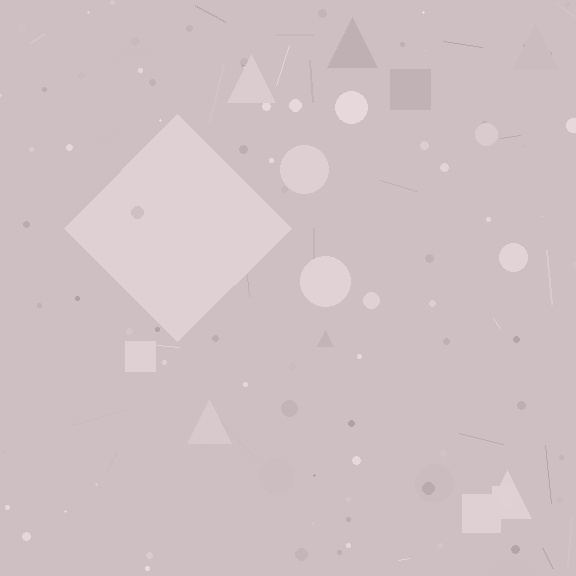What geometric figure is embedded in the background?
A diamond is embedded in the background.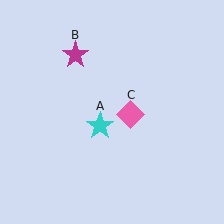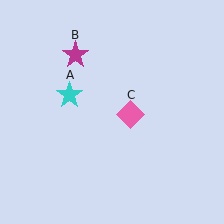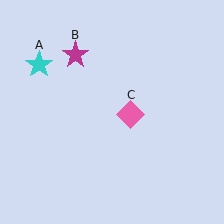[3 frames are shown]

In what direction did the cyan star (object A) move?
The cyan star (object A) moved up and to the left.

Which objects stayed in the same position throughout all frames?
Magenta star (object B) and pink diamond (object C) remained stationary.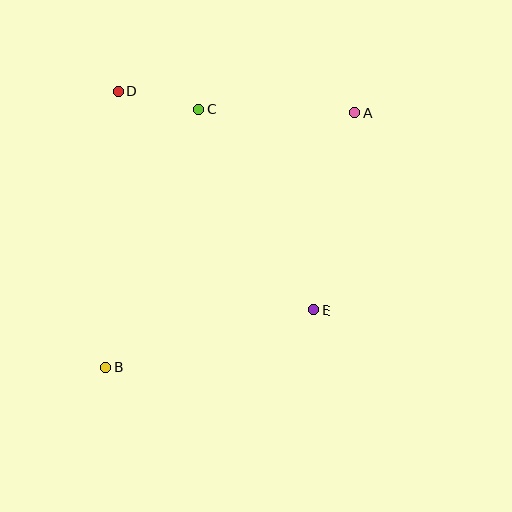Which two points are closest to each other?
Points C and D are closest to each other.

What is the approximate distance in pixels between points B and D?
The distance between B and D is approximately 276 pixels.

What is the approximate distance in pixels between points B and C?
The distance between B and C is approximately 275 pixels.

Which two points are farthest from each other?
Points A and B are farthest from each other.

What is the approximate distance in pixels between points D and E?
The distance between D and E is approximately 293 pixels.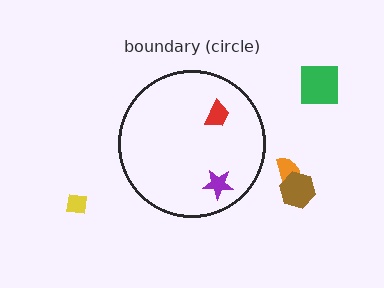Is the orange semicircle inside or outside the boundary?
Outside.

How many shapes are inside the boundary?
2 inside, 4 outside.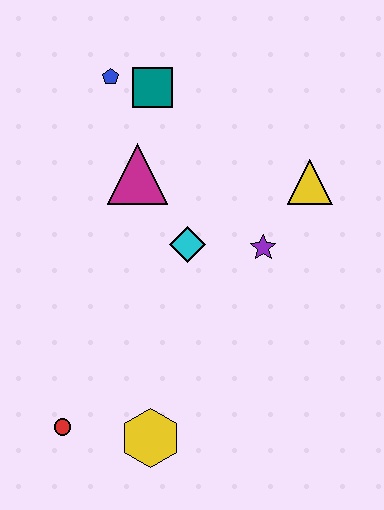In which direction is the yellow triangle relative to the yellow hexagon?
The yellow triangle is above the yellow hexagon.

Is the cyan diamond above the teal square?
No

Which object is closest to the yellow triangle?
The purple star is closest to the yellow triangle.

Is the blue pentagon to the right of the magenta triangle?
No